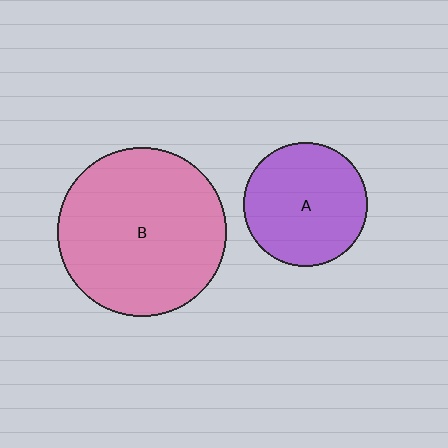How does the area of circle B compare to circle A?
Approximately 1.9 times.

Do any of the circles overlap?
No, none of the circles overlap.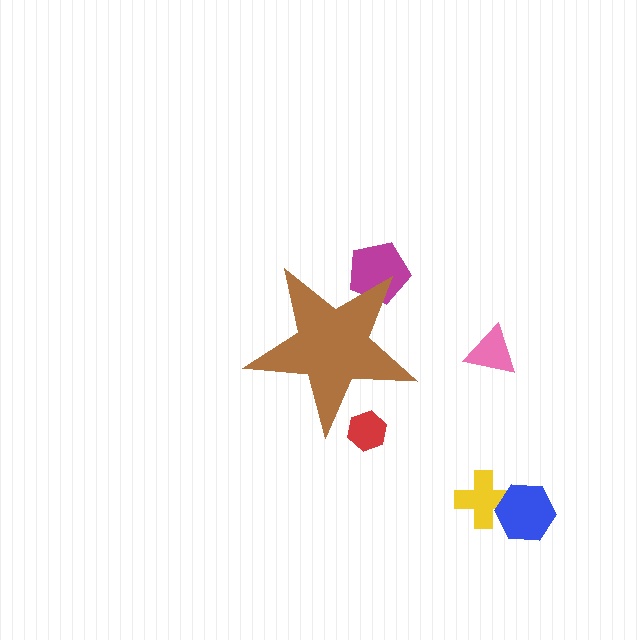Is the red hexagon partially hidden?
Yes, the red hexagon is partially hidden behind the brown star.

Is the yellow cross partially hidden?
No, the yellow cross is fully visible.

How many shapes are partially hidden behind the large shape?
2 shapes are partially hidden.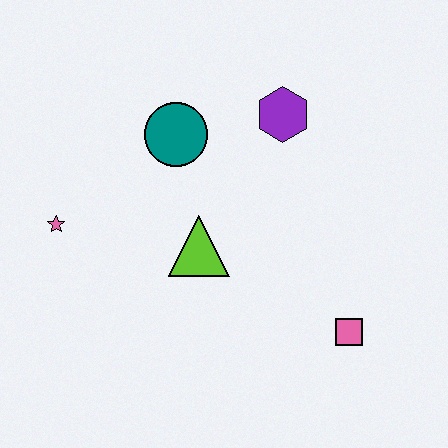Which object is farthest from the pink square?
The pink star is farthest from the pink square.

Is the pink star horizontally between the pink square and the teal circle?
No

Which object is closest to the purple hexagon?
The teal circle is closest to the purple hexagon.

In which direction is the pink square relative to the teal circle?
The pink square is below the teal circle.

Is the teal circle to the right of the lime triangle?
No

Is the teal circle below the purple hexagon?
Yes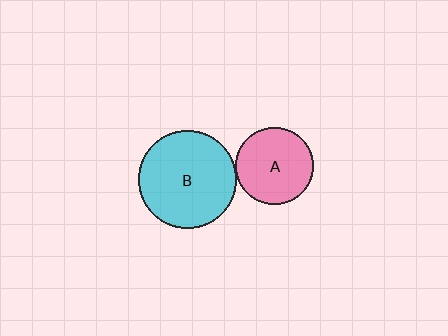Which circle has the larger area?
Circle B (cyan).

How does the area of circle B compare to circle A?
Approximately 1.6 times.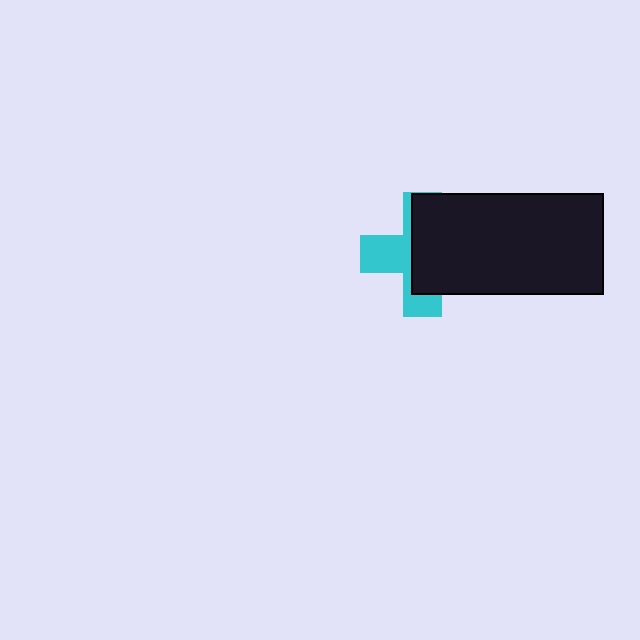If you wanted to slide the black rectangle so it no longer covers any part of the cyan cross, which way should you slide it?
Slide it right — that is the most direct way to separate the two shapes.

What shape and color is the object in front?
The object in front is a black rectangle.